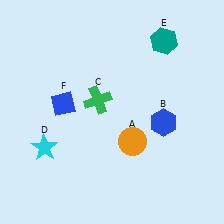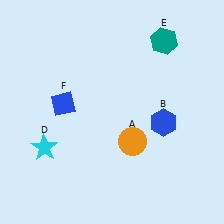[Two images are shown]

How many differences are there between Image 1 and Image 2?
There is 1 difference between the two images.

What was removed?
The green cross (C) was removed in Image 2.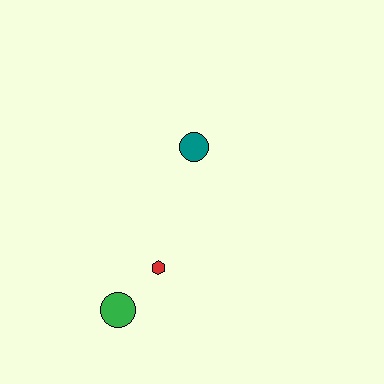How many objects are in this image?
There are 3 objects.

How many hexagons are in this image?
There is 1 hexagon.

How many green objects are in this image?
There is 1 green object.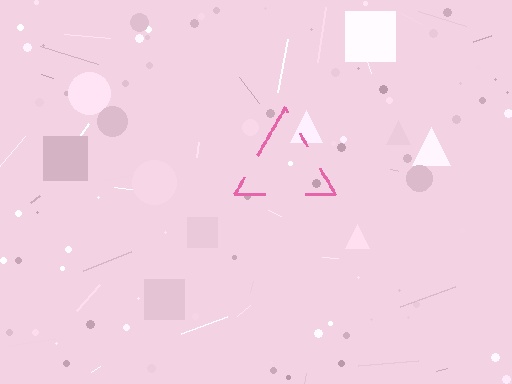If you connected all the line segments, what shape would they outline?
They would outline a triangle.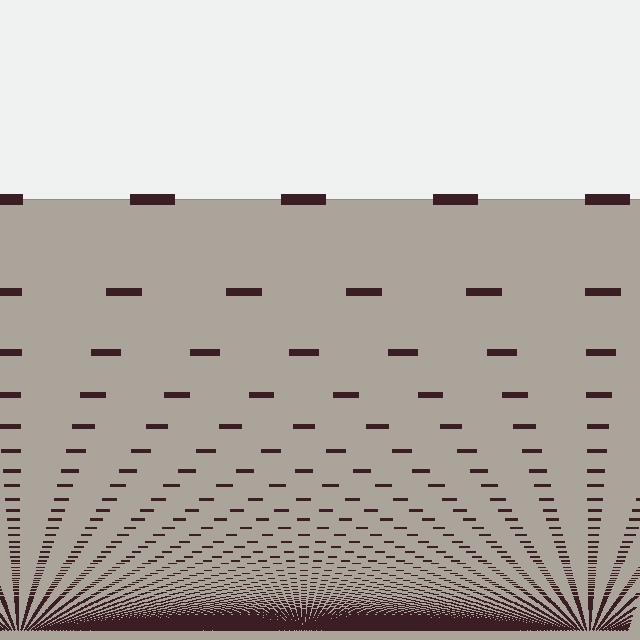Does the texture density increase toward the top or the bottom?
Density increases toward the bottom.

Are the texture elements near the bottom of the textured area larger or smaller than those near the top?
Smaller. The gradient is inverted — elements near the bottom are smaller and denser.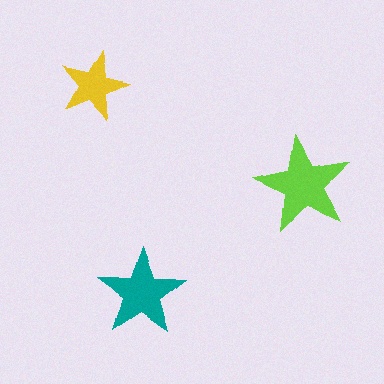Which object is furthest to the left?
The yellow star is leftmost.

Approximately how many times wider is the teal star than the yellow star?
About 1.5 times wider.